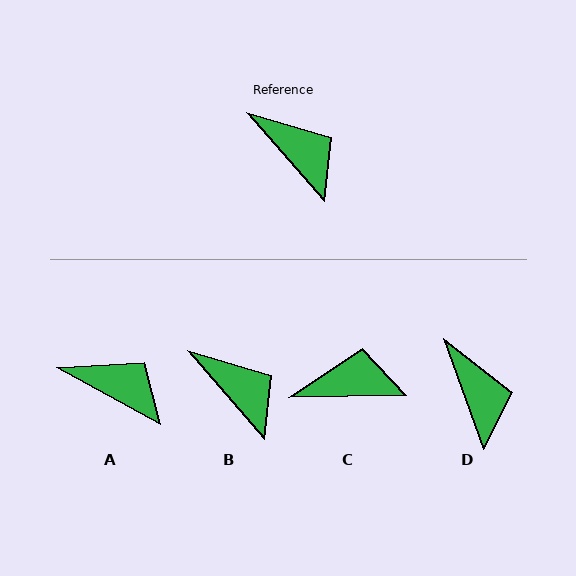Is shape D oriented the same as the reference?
No, it is off by about 21 degrees.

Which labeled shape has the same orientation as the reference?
B.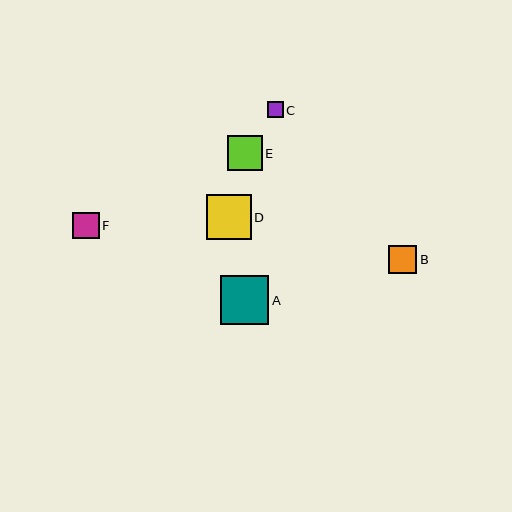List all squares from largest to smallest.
From largest to smallest: A, D, E, B, F, C.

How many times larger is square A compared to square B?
Square A is approximately 1.8 times the size of square B.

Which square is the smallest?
Square C is the smallest with a size of approximately 16 pixels.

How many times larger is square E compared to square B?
Square E is approximately 1.3 times the size of square B.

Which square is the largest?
Square A is the largest with a size of approximately 49 pixels.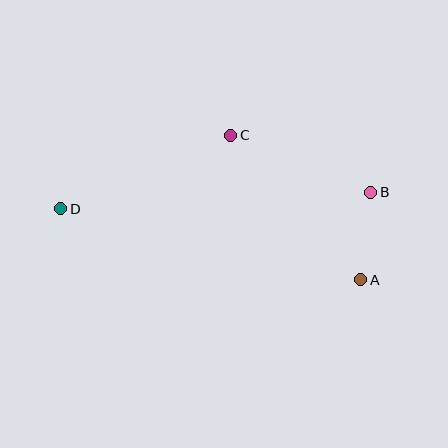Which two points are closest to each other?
Points A and B are closest to each other.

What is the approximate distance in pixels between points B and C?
The distance between B and C is approximately 151 pixels.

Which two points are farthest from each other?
Points B and D are farthest from each other.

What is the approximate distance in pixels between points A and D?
The distance between A and D is approximately 308 pixels.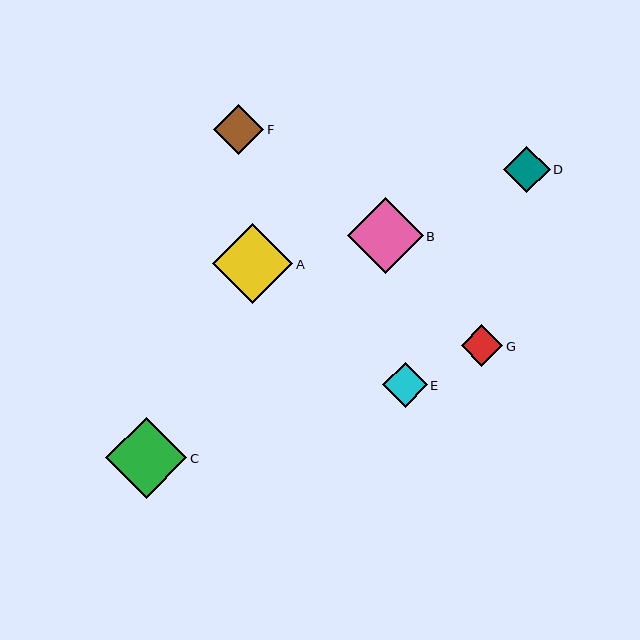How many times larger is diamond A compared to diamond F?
Diamond A is approximately 1.6 times the size of diamond F.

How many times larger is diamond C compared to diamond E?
Diamond C is approximately 1.8 times the size of diamond E.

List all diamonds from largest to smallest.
From largest to smallest: C, A, B, F, D, E, G.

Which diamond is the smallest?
Diamond G is the smallest with a size of approximately 42 pixels.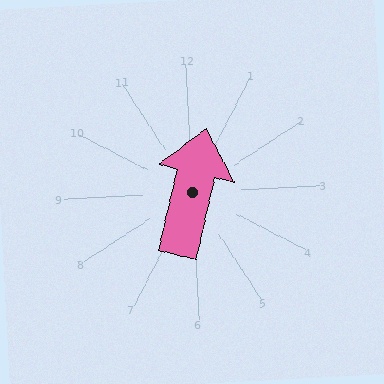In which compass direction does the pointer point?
North.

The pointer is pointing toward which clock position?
Roughly 1 o'clock.